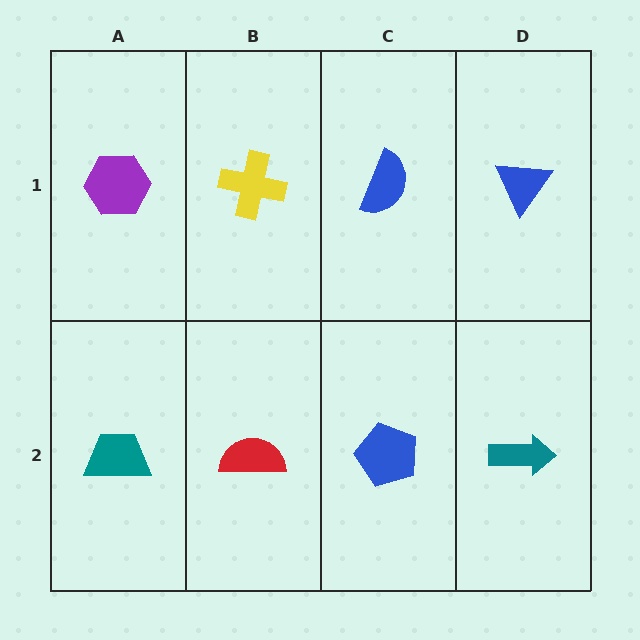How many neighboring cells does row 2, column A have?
2.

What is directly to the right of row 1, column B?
A blue semicircle.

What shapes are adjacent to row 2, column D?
A blue triangle (row 1, column D), a blue pentagon (row 2, column C).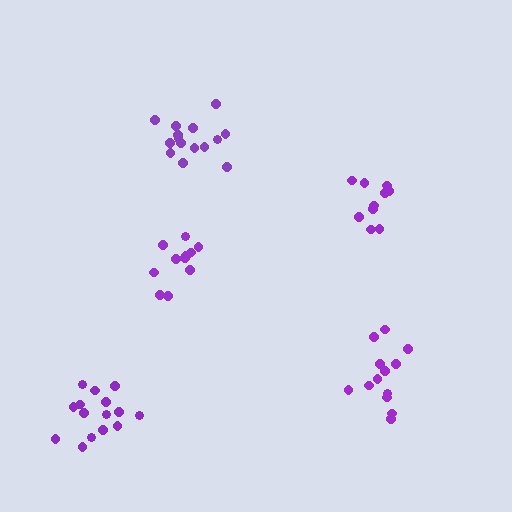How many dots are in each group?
Group 1: 11 dots, Group 2: 15 dots, Group 3: 13 dots, Group 4: 11 dots, Group 5: 15 dots (65 total).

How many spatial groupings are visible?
There are 5 spatial groupings.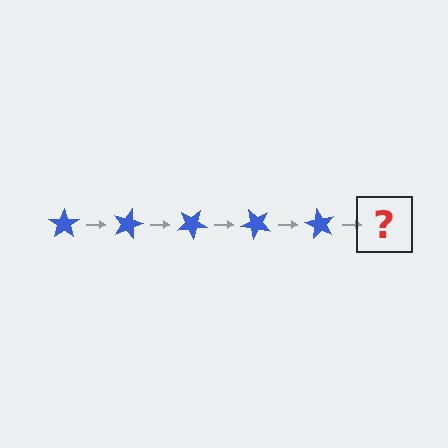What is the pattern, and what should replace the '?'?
The pattern is that the star rotates 15 degrees each step. The '?' should be a blue star rotated 75 degrees.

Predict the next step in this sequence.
The next step is a blue star rotated 75 degrees.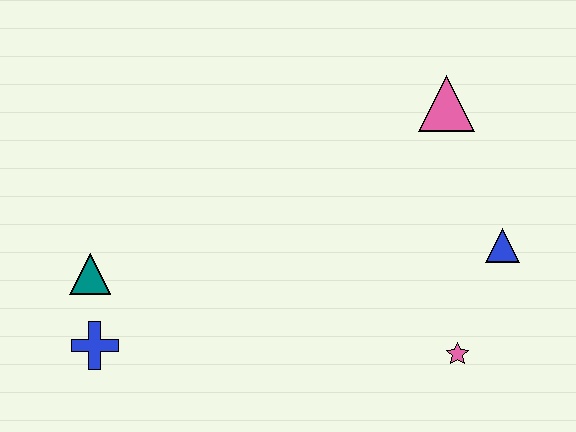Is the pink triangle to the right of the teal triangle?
Yes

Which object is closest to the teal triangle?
The blue cross is closest to the teal triangle.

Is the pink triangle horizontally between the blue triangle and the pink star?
No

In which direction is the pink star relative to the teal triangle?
The pink star is to the right of the teal triangle.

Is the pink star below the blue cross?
Yes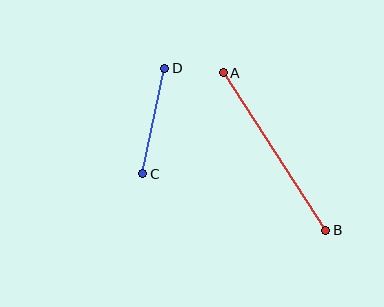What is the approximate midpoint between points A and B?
The midpoint is at approximately (275, 151) pixels.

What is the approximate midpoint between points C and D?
The midpoint is at approximately (154, 121) pixels.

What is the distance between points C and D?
The distance is approximately 108 pixels.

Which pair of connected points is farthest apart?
Points A and B are farthest apart.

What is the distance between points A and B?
The distance is approximately 188 pixels.